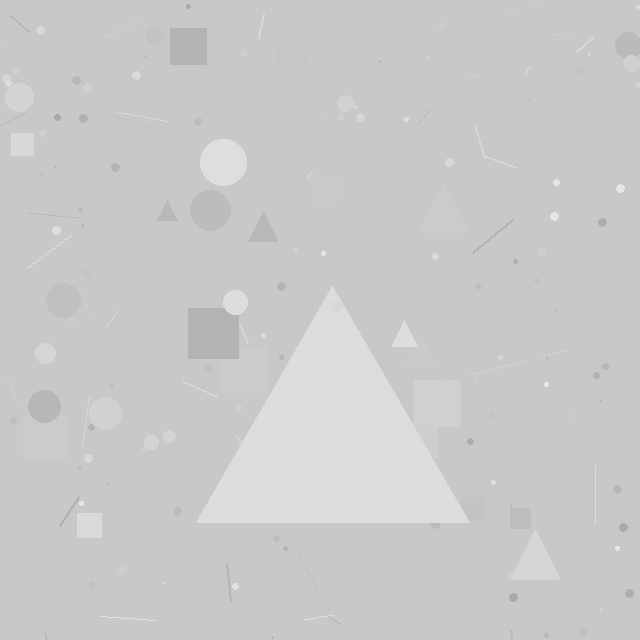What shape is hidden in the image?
A triangle is hidden in the image.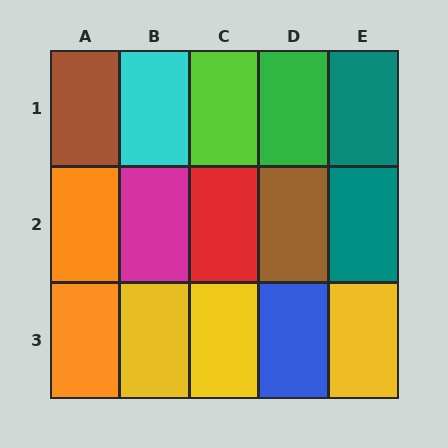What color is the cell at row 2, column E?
Teal.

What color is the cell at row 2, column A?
Orange.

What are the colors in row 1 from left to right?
Brown, cyan, lime, green, teal.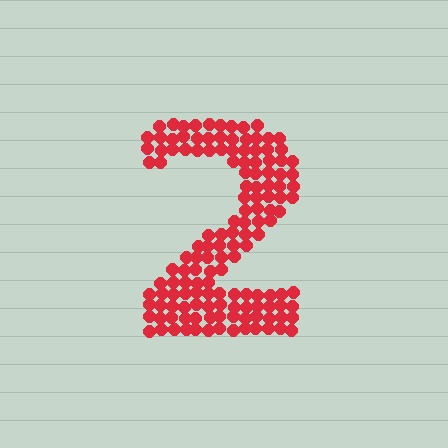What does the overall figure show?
The overall figure shows the digit 2.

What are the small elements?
The small elements are circles.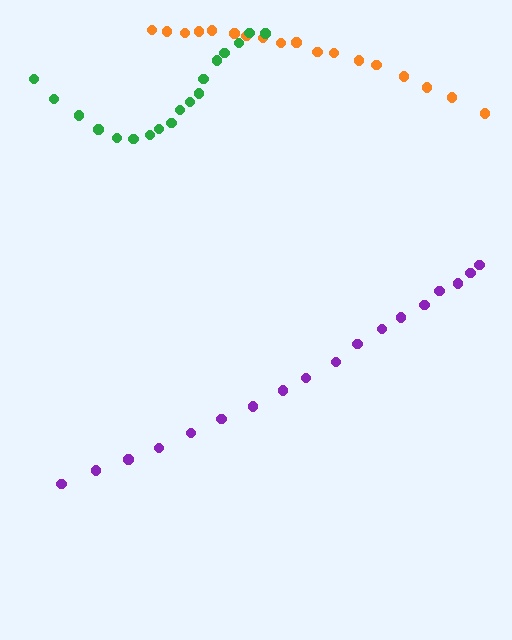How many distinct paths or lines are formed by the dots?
There are 3 distinct paths.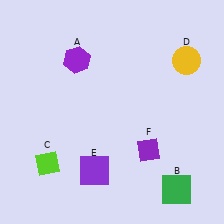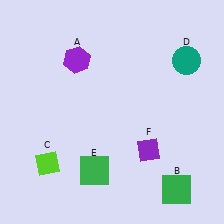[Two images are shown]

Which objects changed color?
D changed from yellow to teal. E changed from purple to green.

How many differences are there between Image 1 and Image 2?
There are 2 differences between the two images.